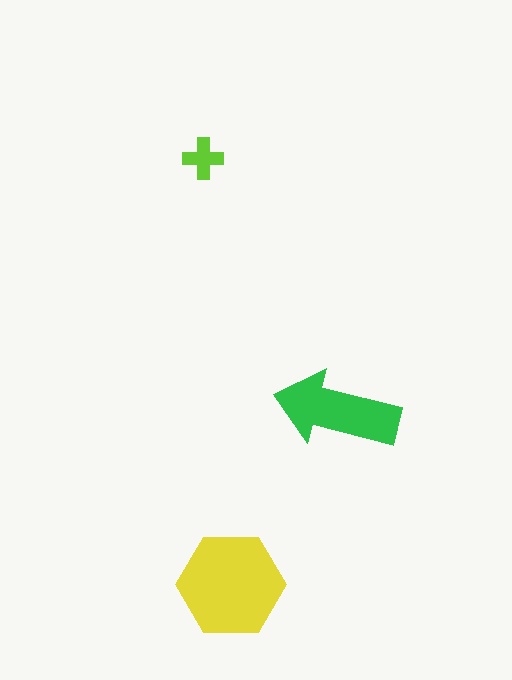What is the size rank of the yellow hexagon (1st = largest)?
1st.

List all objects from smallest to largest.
The lime cross, the green arrow, the yellow hexagon.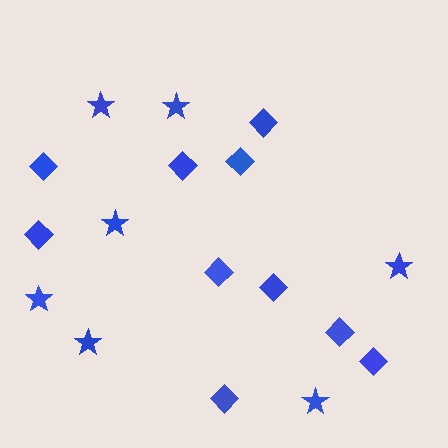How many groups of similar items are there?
There are 2 groups: one group of diamonds (10) and one group of stars (7).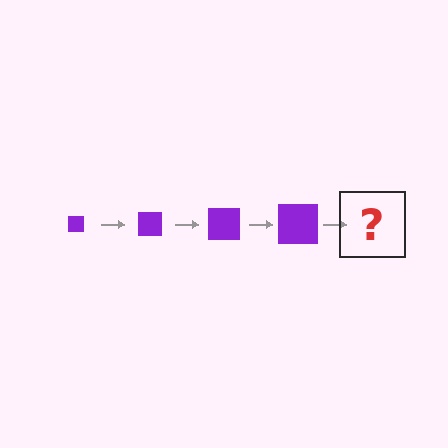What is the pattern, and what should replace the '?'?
The pattern is that the square gets progressively larger each step. The '?' should be a purple square, larger than the previous one.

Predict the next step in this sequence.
The next step is a purple square, larger than the previous one.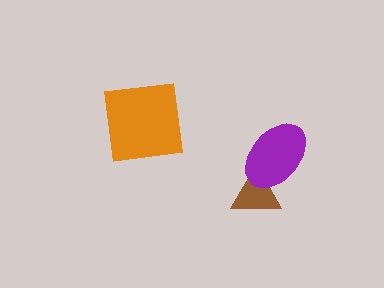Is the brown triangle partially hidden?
Yes, it is partially covered by another shape.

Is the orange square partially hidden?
No, no other shape covers it.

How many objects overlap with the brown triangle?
1 object overlaps with the brown triangle.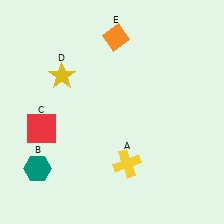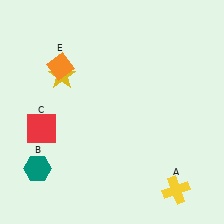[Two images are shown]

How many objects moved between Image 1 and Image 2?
2 objects moved between the two images.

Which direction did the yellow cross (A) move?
The yellow cross (A) moved right.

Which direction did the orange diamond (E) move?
The orange diamond (E) moved left.